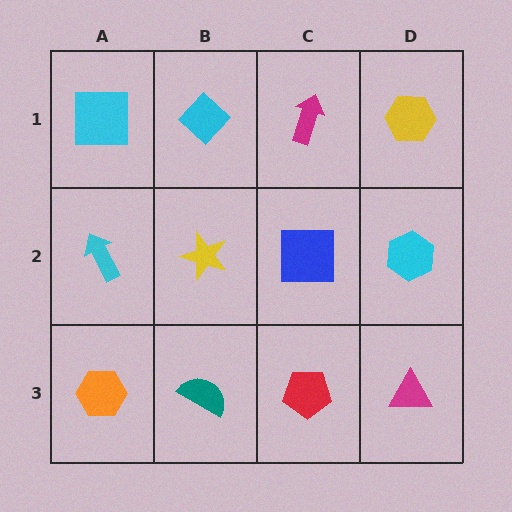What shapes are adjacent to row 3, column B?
A yellow star (row 2, column B), an orange hexagon (row 3, column A), a red pentagon (row 3, column C).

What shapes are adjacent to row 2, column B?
A cyan diamond (row 1, column B), a teal semicircle (row 3, column B), a cyan arrow (row 2, column A), a blue square (row 2, column C).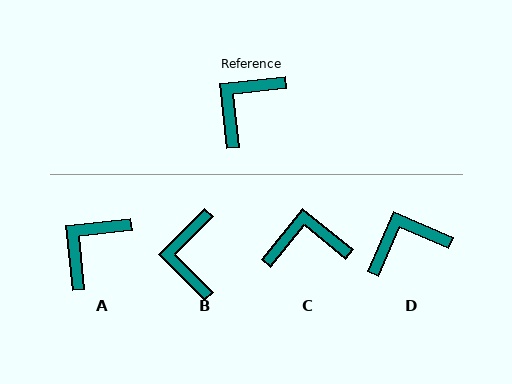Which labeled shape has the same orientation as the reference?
A.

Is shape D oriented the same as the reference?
No, it is off by about 30 degrees.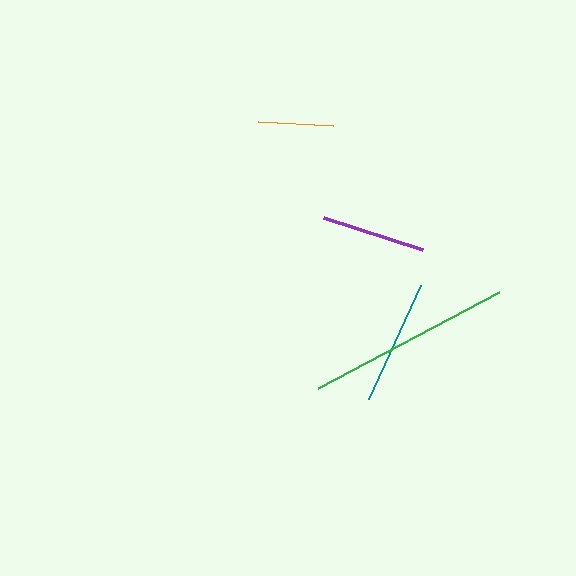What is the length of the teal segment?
The teal segment is approximately 125 pixels long.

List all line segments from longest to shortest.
From longest to shortest: green, teal, purple, orange.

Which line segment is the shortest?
The orange line is the shortest at approximately 76 pixels.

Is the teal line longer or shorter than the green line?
The green line is longer than the teal line.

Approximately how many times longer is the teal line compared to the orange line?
The teal line is approximately 1.6 times the length of the orange line.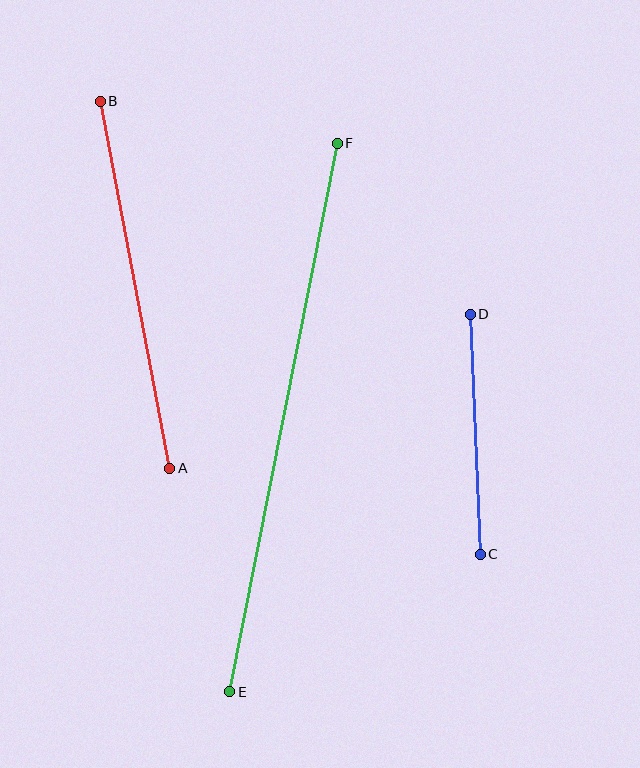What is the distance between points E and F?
The distance is approximately 559 pixels.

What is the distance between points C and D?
The distance is approximately 240 pixels.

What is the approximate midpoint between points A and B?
The midpoint is at approximately (135, 285) pixels.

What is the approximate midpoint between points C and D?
The midpoint is at approximately (475, 434) pixels.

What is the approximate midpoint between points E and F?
The midpoint is at approximately (284, 417) pixels.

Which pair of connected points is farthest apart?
Points E and F are farthest apart.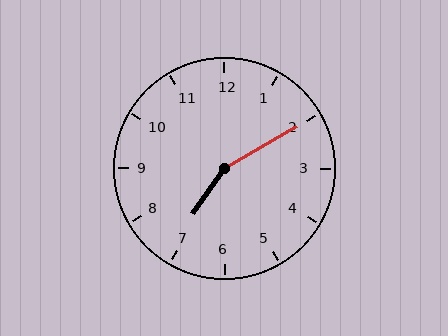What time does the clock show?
7:10.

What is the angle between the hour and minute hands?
Approximately 155 degrees.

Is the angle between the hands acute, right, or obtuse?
It is obtuse.